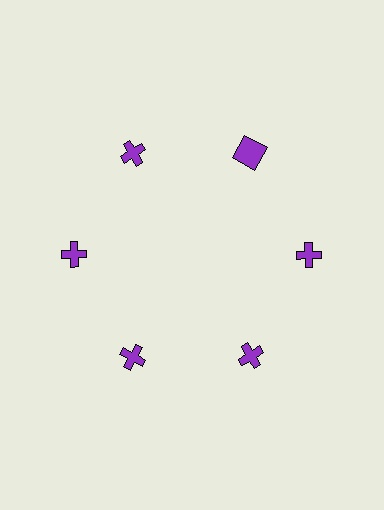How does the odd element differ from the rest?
It has a different shape: square instead of cross.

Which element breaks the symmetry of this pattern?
The purple square at roughly the 1 o'clock position breaks the symmetry. All other shapes are purple crosses.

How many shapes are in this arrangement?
There are 6 shapes arranged in a ring pattern.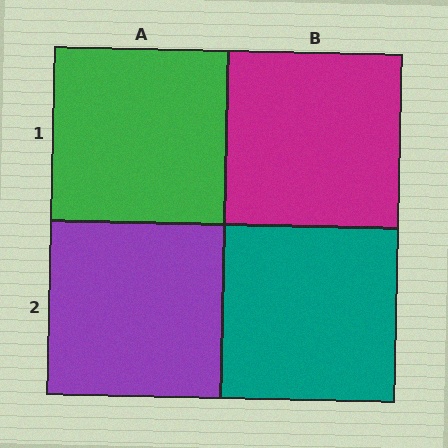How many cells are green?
1 cell is green.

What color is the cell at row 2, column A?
Purple.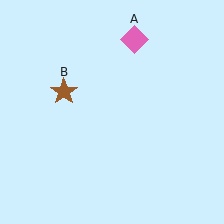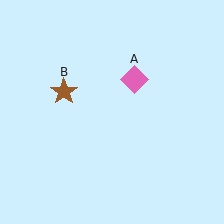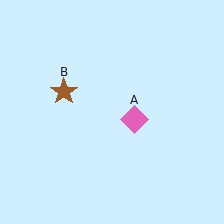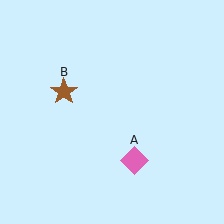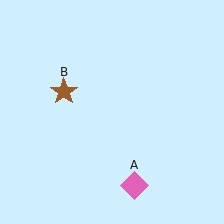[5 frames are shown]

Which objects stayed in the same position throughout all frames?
Brown star (object B) remained stationary.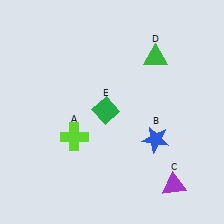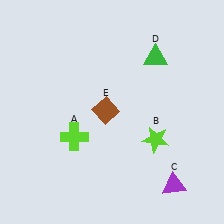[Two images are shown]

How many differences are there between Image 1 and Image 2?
There are 2 differences between the two images.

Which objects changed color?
B changed from blue to lime. E changed from green to brown.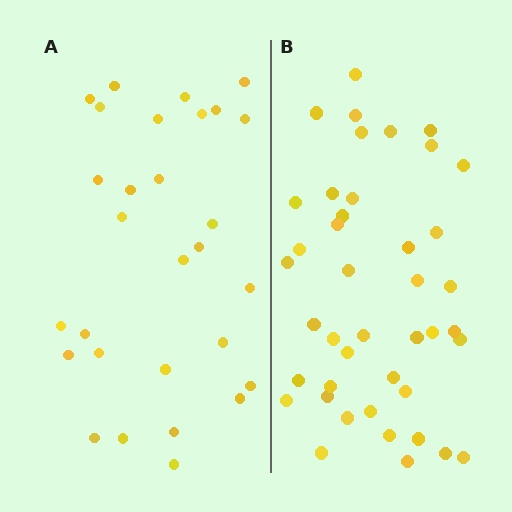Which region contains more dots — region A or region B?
Region B (the right region) has more dots.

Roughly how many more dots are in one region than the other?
Region B has approximately 15 more dots than region A.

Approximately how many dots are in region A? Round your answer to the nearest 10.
About 30 dots. (The exact count is 29, which rounds to 30.)